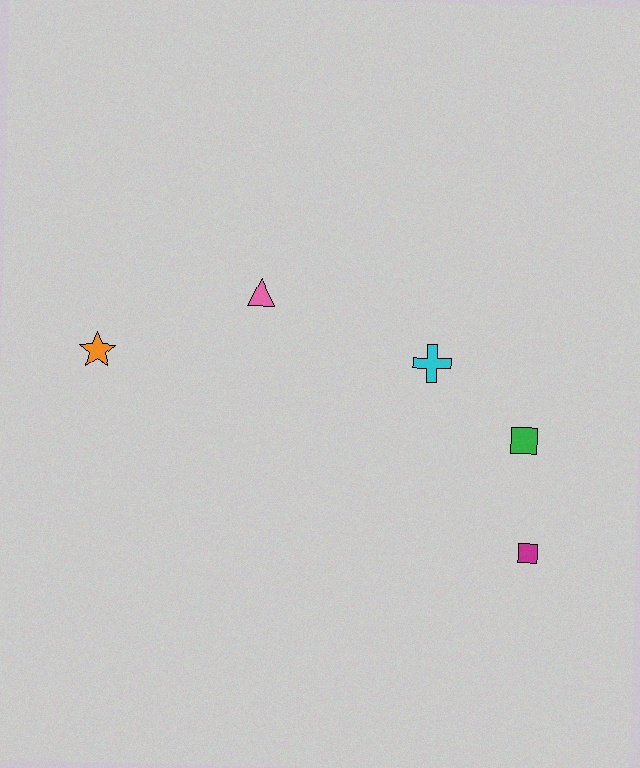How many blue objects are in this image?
There are no blue objects.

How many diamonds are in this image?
There are no diamonds.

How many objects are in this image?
There are 5 objects.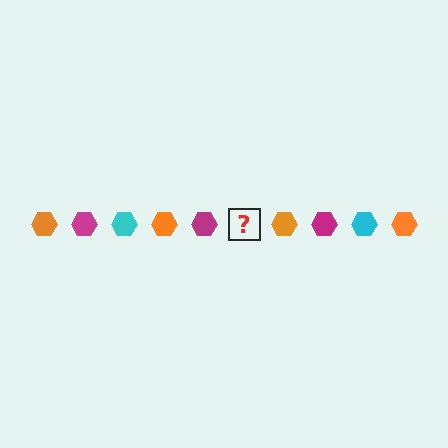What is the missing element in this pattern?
The missing element is a cyan hexagon.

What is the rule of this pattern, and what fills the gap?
The rule is that the pattern cycles through orange, magenta, cyan hexagons. The gap should be filled with a cyan hexagon.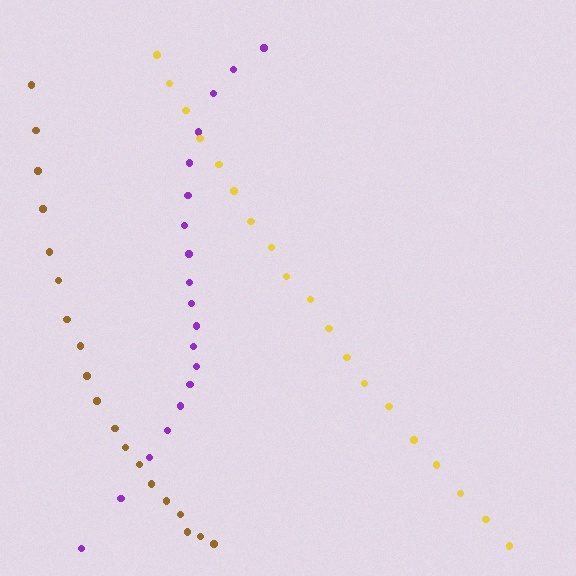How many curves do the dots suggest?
There are 3 distinct paths.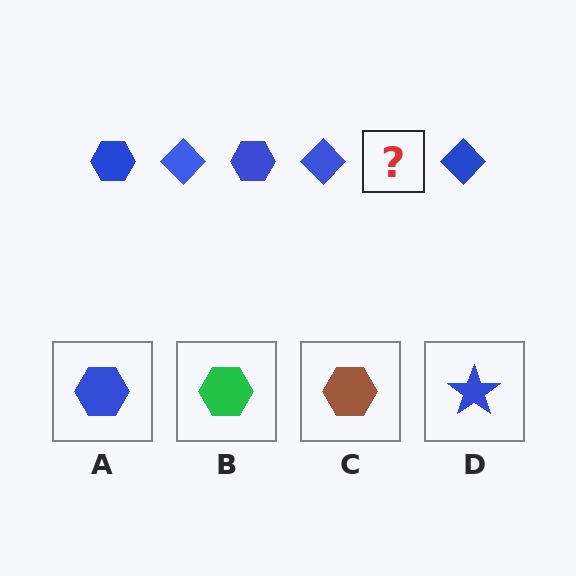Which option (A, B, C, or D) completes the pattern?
A.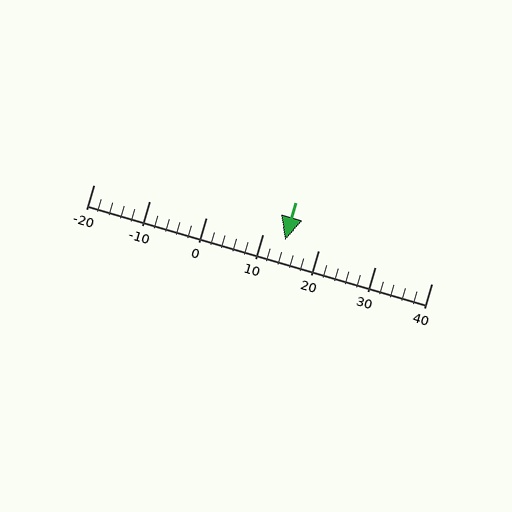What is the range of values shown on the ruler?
The ruler shows values from -20 to 40.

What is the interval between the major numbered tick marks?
The major tick marks are spaced 10 units apart.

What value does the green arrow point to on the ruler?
The green arrow points to approximately 14.